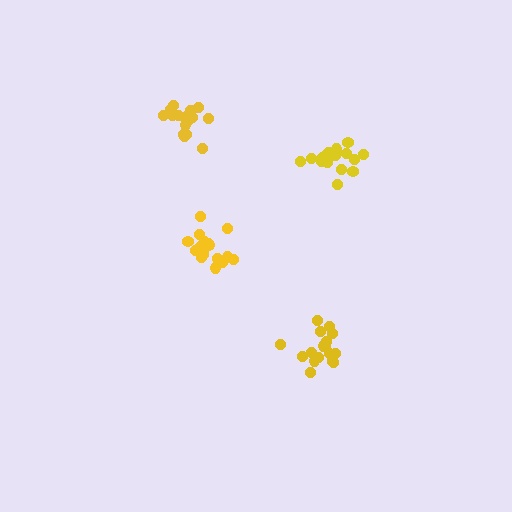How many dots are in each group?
Group 1: 18 dots, Group 2: 19 dots, Group 3: 17 dots, Group 4: 20 dots (74 total).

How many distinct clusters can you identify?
There are 4 distinct clusters.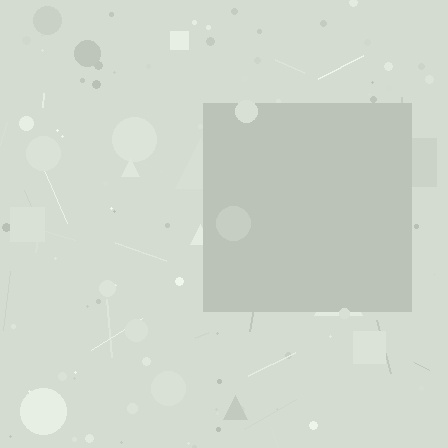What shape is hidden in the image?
A square is hidden in the image.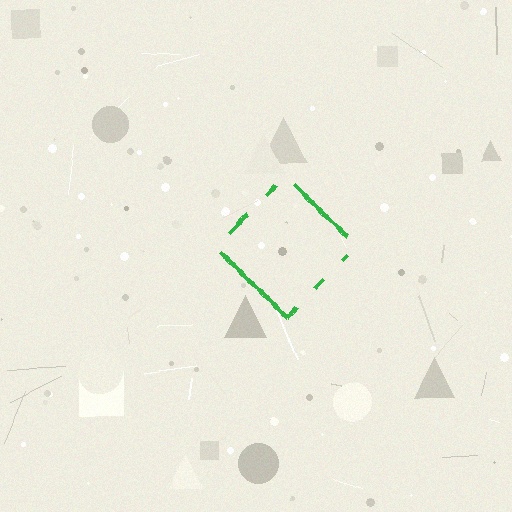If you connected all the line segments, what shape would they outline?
They would outline a diamond.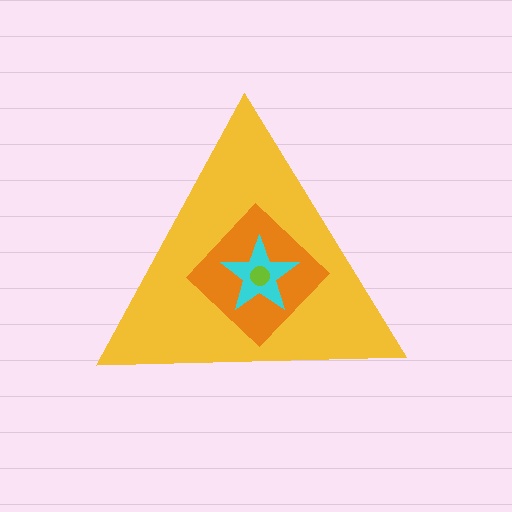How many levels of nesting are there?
4.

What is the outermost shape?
The yellow triangle.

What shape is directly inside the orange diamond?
The cyan star.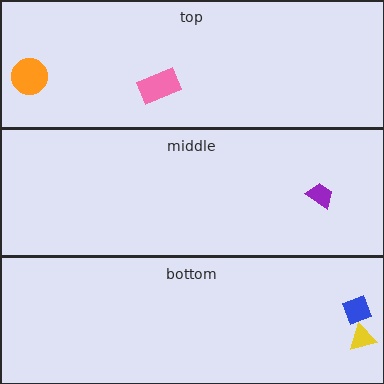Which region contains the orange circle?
The top region.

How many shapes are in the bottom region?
2.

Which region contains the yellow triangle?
The bottom region.